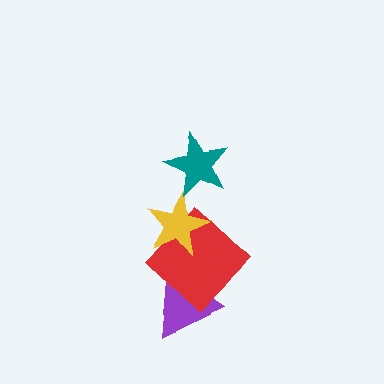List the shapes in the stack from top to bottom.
From top to bottom: the teal star, the yellow star, the red diamond, the purple triangle.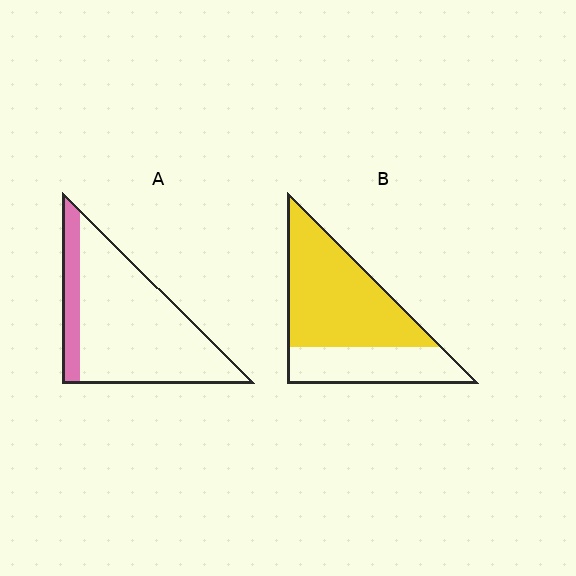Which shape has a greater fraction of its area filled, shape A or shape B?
Shape B.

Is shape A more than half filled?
No.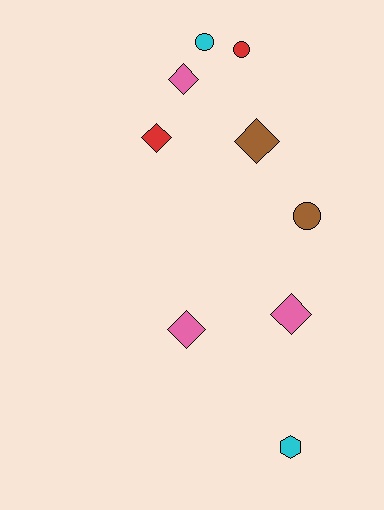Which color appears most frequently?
Pink, with 3 objects.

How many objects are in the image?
There are 9 objects.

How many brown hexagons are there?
There are no brown hexagons.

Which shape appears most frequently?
Diamond, with 5 objects.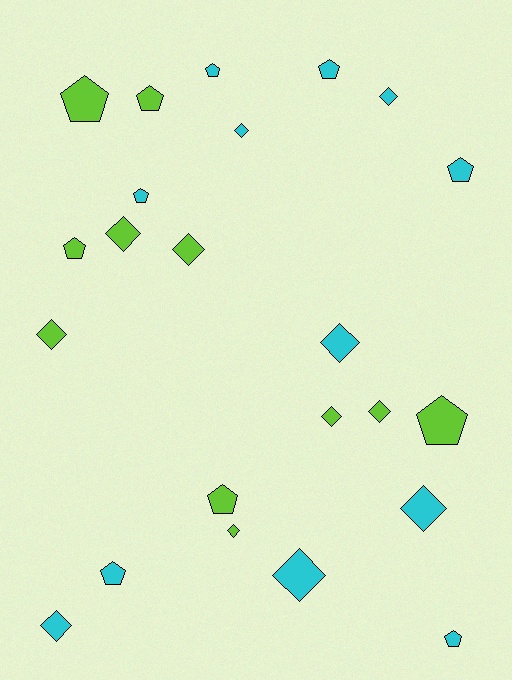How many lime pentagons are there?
There are 5 lime pentagons.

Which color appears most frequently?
Cyan, with 12 objects.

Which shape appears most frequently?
Diamond, with 12 objects.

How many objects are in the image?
There are 23 objects.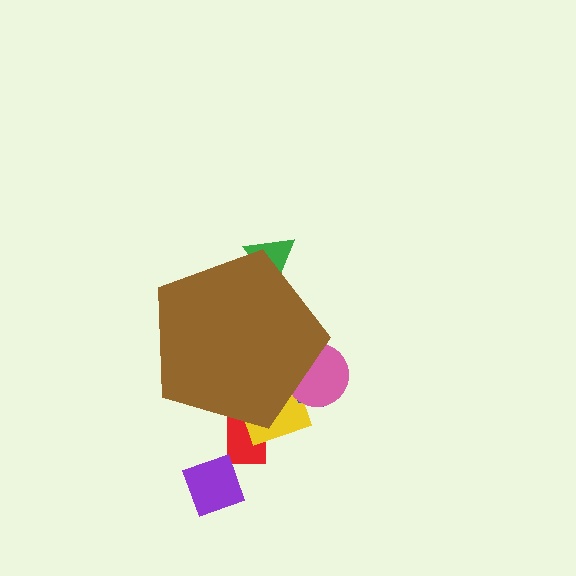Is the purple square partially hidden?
No, the purple square is fully visible.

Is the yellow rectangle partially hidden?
Yes, the yellow rectangle is partially hidden behind the brown pentagon.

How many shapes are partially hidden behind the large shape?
5 shapes are partially hidden.